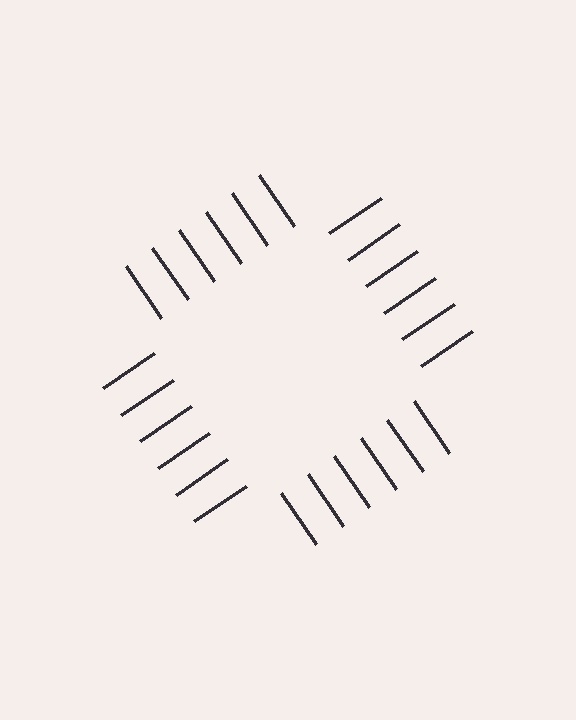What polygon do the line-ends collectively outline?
An illusory square — the line segments terminate on its edges but no continuous stroke is drawn.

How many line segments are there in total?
24 — 6 along each of the 4 edges.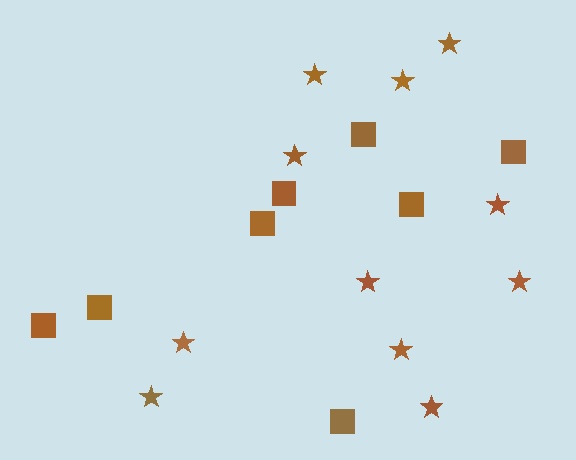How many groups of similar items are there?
There are 2 groups: one group of squares (8) and one group of stars (11).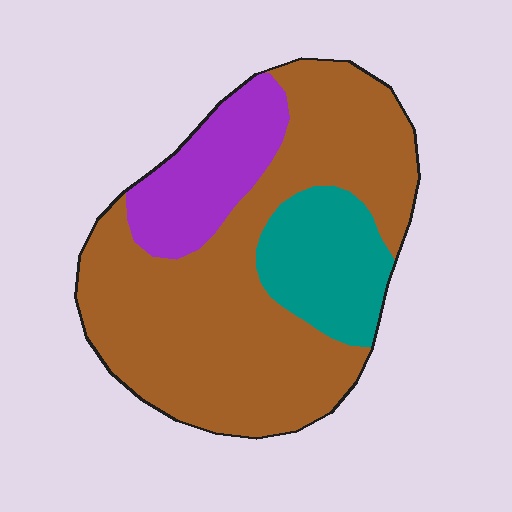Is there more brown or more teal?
Brown.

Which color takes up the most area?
Brown, at roughly 65%.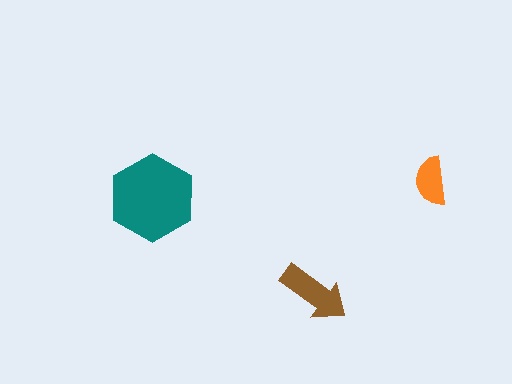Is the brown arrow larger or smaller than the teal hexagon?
Smaller.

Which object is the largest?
The teal hexagon.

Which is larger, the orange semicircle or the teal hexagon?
The teal hexagon.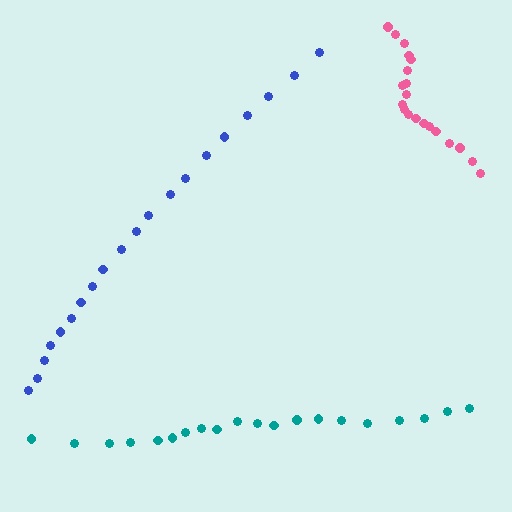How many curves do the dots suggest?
There are 3 distinct paths.